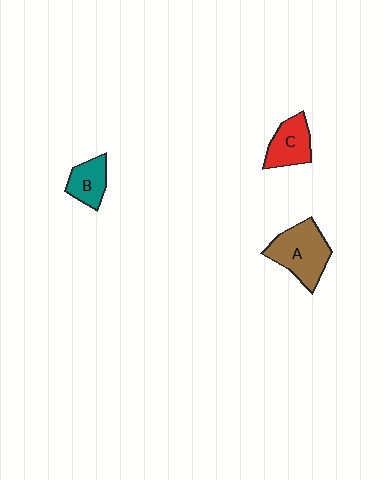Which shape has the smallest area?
Shape B (teal).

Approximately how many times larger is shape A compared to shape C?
Approximately 1.5 times.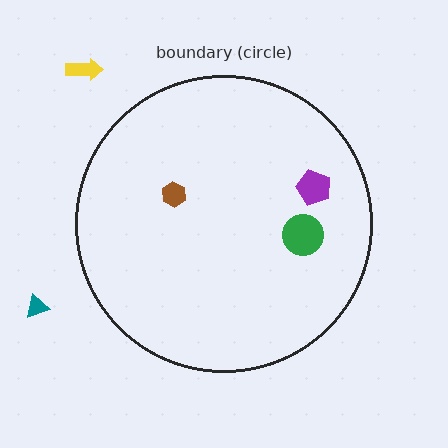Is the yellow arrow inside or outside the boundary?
Outside.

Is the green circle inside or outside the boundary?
Inside.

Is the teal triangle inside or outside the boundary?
Outside.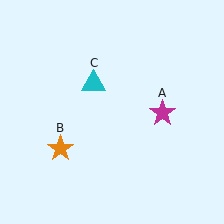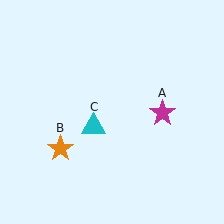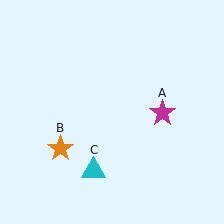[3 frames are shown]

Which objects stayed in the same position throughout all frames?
Magenta star (object A) and orange star (object B) remained stationary.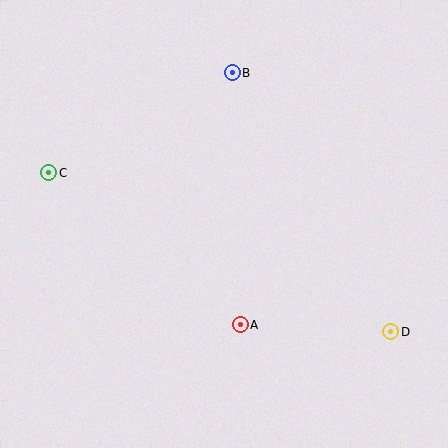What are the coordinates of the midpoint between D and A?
The midpoint between D and A is at (315, 328).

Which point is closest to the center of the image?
Point A at (240, 325) is closest to the center.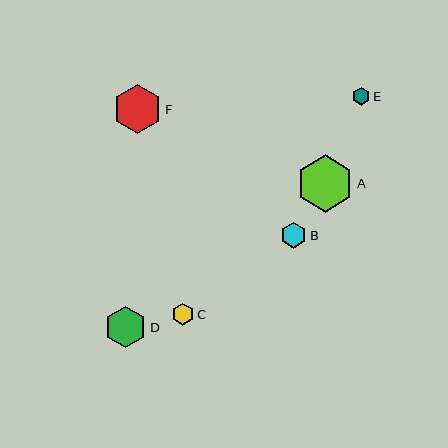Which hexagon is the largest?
Hexagon A is the largest with a size of approximately 57 pixels.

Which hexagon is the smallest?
Hexagon E is the smallest with a size of approximately 18 pixels.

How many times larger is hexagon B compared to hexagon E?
Hexagon B is approximately 1.4 times the size of hexagon E.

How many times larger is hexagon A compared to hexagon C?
Hexagon A is approximately 2.6 times the size of hexagon C.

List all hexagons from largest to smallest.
From largest to smallest: A, F, D, B, C, E.